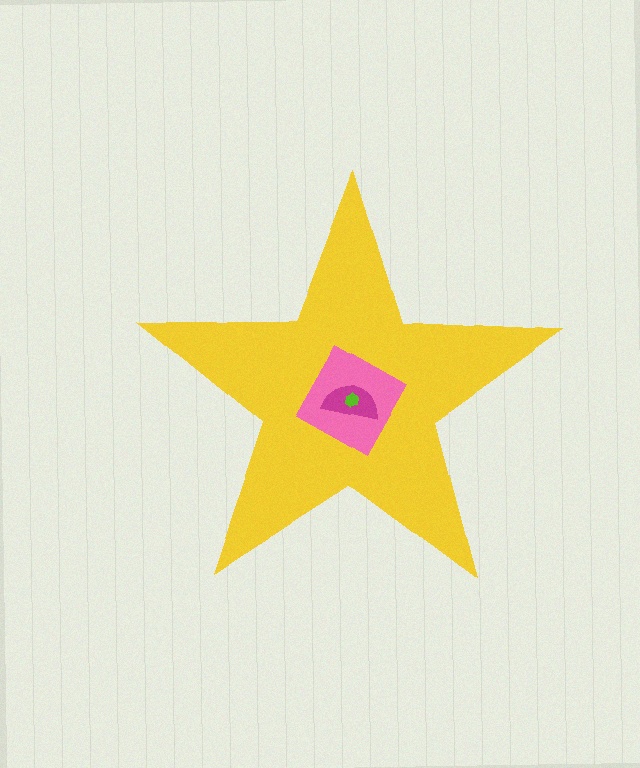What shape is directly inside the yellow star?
The pink diamond.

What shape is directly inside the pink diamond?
The magenta semicircle.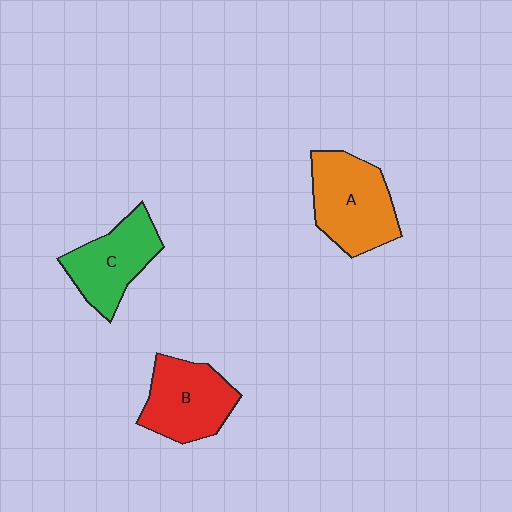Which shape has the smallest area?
Shape C (green).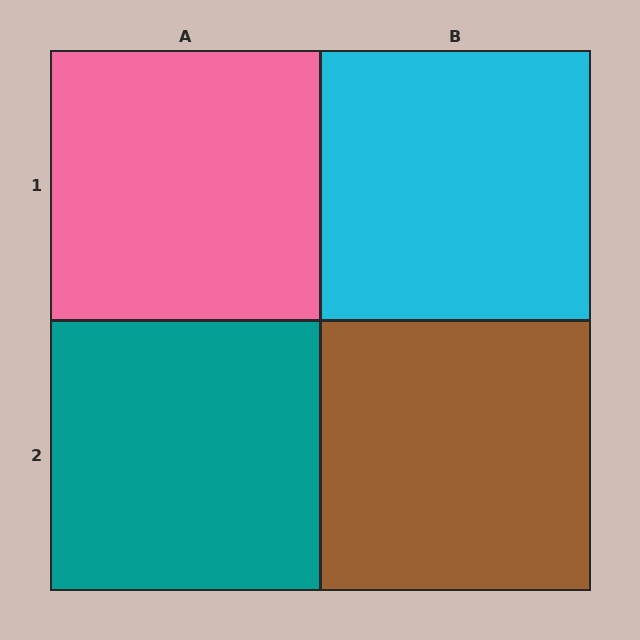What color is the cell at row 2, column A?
Teal.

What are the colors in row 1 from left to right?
Pink, cyan.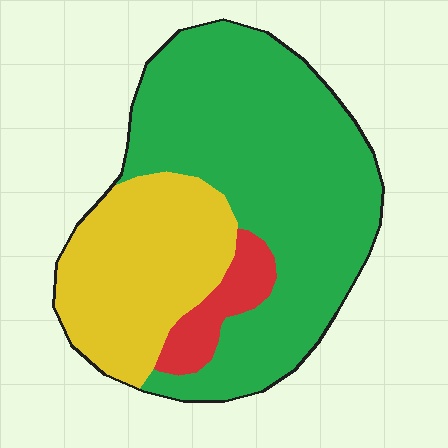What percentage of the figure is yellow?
Yellow covers 30% of the figure.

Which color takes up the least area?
Red, at roughly 10%.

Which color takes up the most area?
Green, at roughly 60%.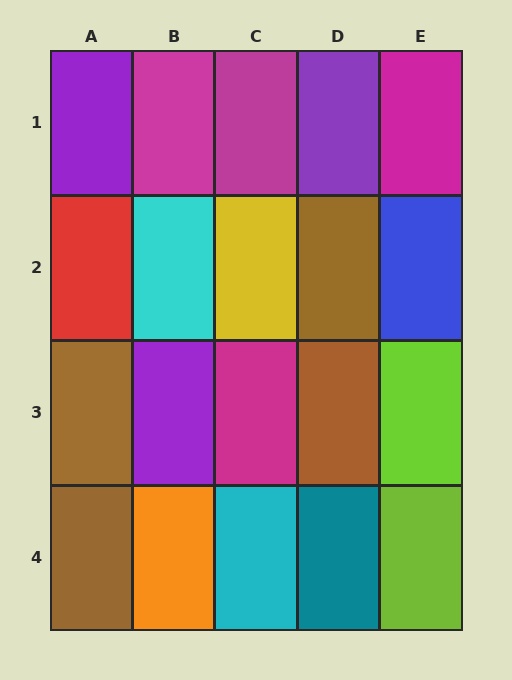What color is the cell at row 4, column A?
Brown.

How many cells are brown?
4 cells are brown.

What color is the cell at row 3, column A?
Brown.